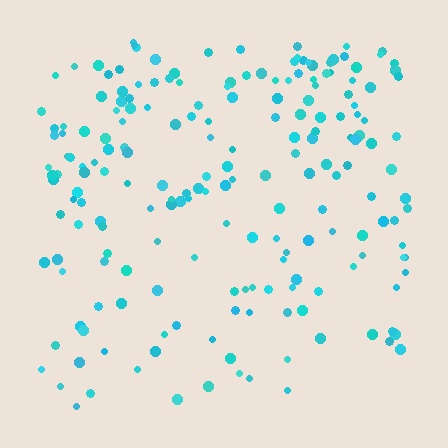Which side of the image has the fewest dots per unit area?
The bottom.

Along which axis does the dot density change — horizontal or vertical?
Vertical.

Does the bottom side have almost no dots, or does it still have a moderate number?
Still a moderate number, just noticeably fewer than the top.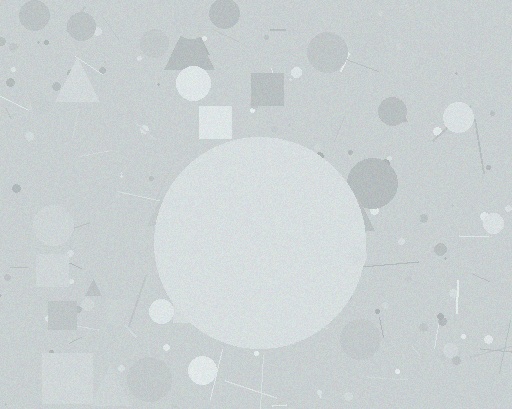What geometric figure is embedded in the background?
A circle is embedded in the background.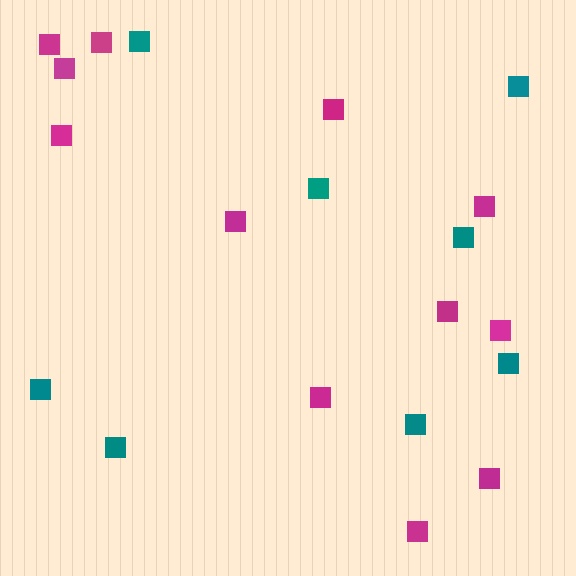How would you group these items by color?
There are 2 groups: one group of magenta squares (12) and one group of teal squares (8).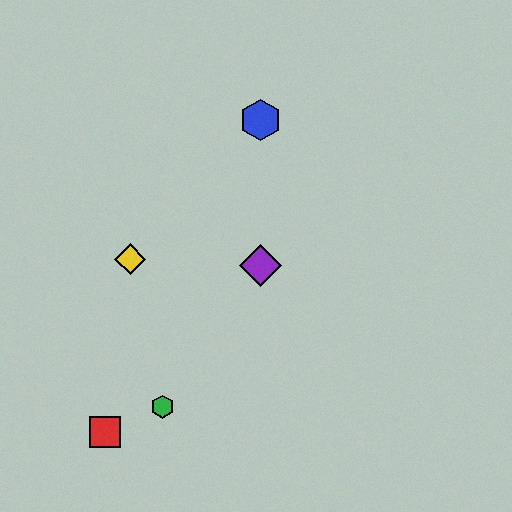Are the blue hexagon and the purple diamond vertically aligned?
Yes, both are at x≈261.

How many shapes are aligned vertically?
2 shapes (the blue hexagon, the purple diamond) are aligned vertically.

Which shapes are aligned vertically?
The blue hexagon, the purple diamond are aligned vertically.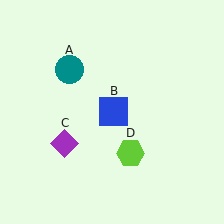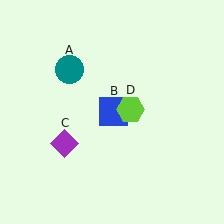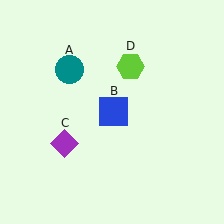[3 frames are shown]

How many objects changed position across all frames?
1 object changed position: lime hexagon (object D).